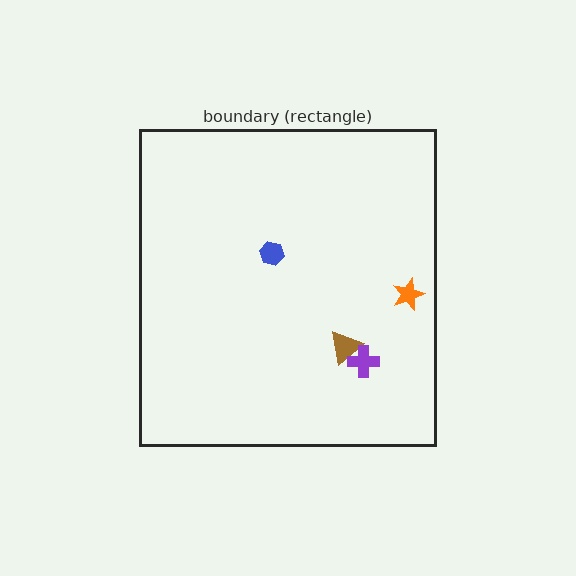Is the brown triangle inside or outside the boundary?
Inside.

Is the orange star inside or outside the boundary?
Inside.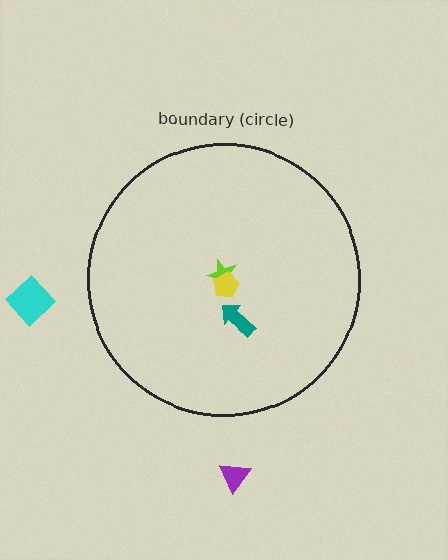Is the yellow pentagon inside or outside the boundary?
Inside.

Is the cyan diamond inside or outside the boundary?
Outside.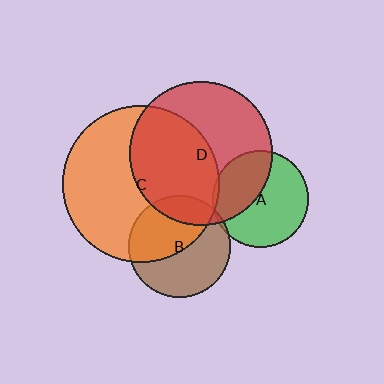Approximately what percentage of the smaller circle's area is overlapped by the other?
Approximately 15%.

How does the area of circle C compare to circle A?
Approximately 2.6 times.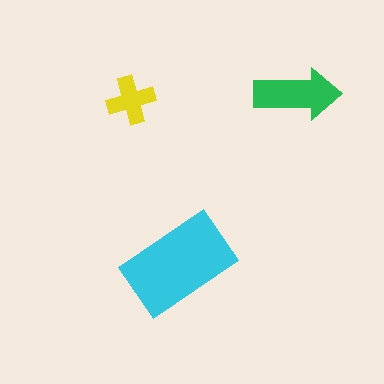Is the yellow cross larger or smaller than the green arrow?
Smaller.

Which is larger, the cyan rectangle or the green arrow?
The cyan rectangle.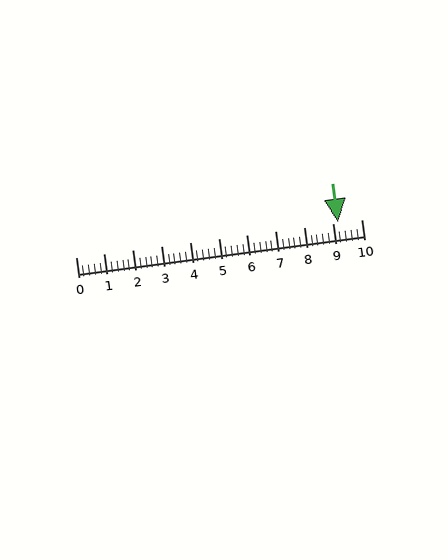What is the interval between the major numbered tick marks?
The major tick marks are spaced 1 units apart.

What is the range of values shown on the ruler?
The ruler shows values from 0 to 10.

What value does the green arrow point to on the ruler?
The green arrow points to approximately 9.2.